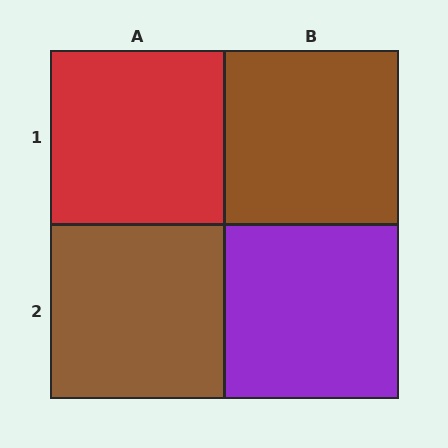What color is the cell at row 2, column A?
Brown.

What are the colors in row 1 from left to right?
Red, brown.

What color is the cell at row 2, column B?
Purple.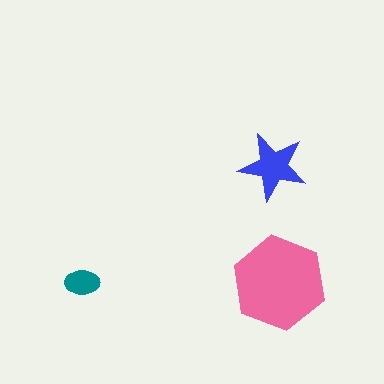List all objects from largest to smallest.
The pink hexagon, the blue star, the teal ellipse.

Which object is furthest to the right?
The pink hexagon is rightmost.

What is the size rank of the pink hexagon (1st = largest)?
1st.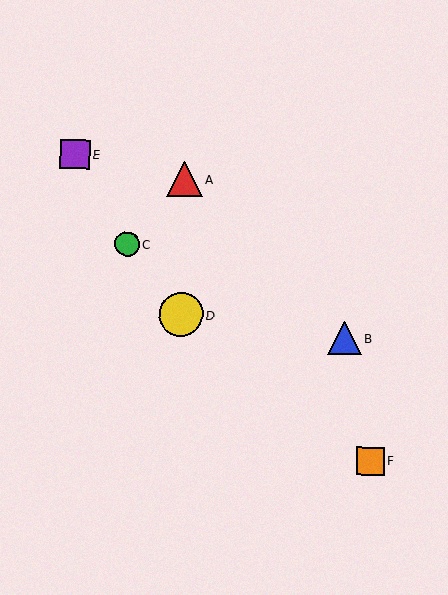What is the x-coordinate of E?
Object E is at x≈75.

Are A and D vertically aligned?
Yes, both are at x≈185.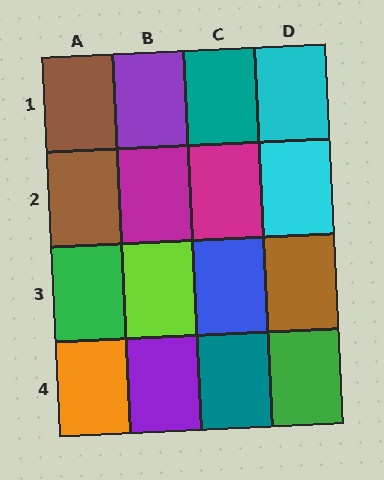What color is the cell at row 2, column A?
Brown.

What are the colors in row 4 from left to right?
Orange, purple, teal, green.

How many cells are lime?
1 cell is lime.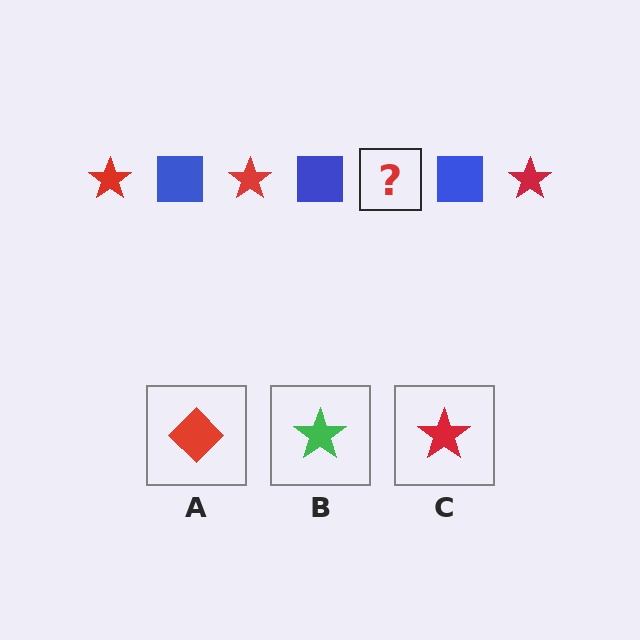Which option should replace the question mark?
Option C.